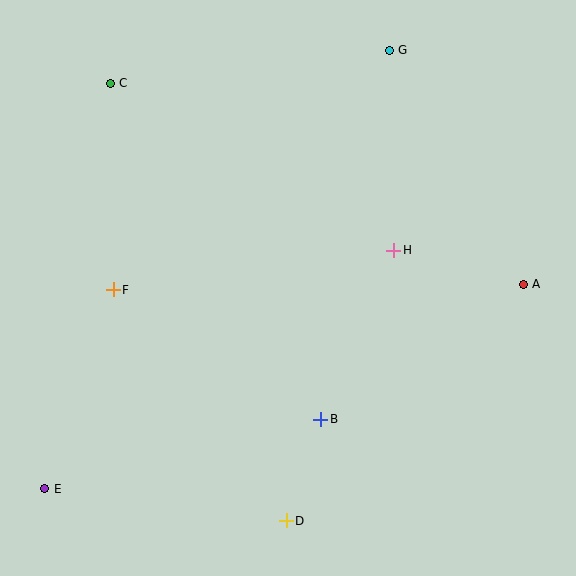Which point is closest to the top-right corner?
Point G is closest to the top-right corner.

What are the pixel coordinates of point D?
Point D is at (286, 521).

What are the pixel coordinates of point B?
Point B is at (321, 419).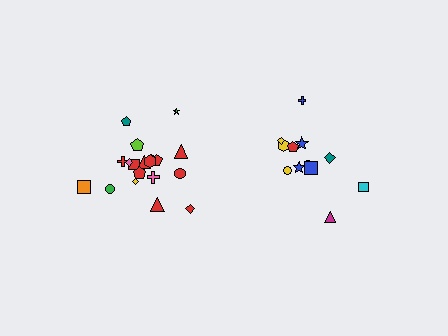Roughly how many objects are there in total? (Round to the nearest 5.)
Roughly 35 objects in total.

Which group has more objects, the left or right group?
The left group.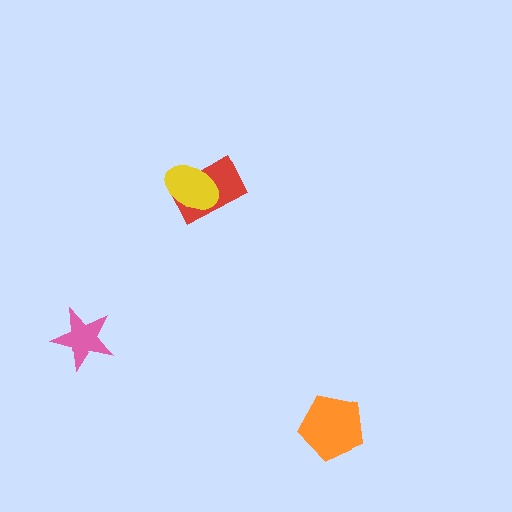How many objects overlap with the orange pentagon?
0 objects overlap with the orange pentagon.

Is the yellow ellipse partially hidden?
No, no other shape covers it.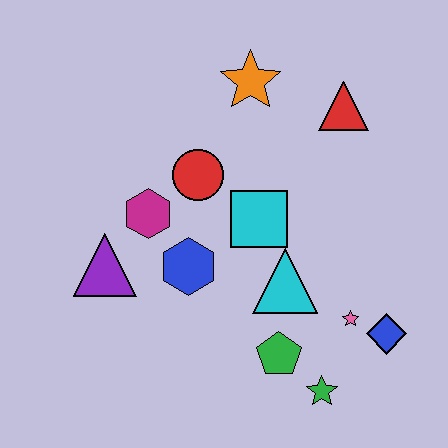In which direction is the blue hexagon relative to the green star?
The blue hexagon is to the left of the green star.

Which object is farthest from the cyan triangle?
The orange star is farthest from the cyan triangle.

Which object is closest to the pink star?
The blue diamond is closest to the pink star.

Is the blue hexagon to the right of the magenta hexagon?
Yes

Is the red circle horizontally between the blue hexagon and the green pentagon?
Yes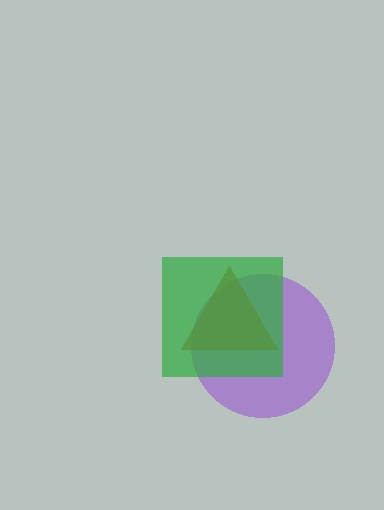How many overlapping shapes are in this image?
There are 3 overlapping shapes in the image.